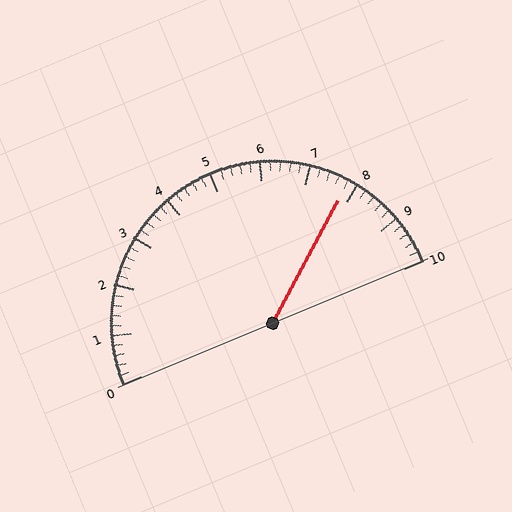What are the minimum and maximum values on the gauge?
The gauge ranges from 0 to 10.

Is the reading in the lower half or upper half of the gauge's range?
The reading is in the upper half of the range (0 to 10).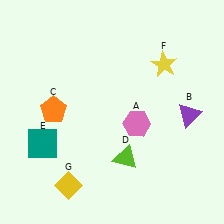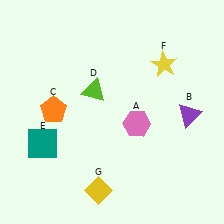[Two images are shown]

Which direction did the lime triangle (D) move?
The lime triangle (D) moved up.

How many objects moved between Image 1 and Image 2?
2 objects moved between the two images.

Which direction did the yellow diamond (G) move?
The yellow diamond (G) moved right.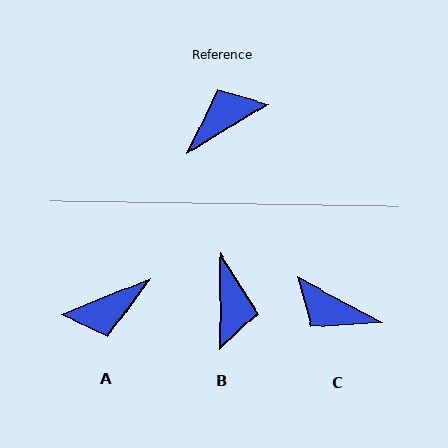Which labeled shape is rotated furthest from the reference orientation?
A, about 170 degrees away.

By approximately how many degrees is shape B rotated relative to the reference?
Approximately 122 degrees clockwise.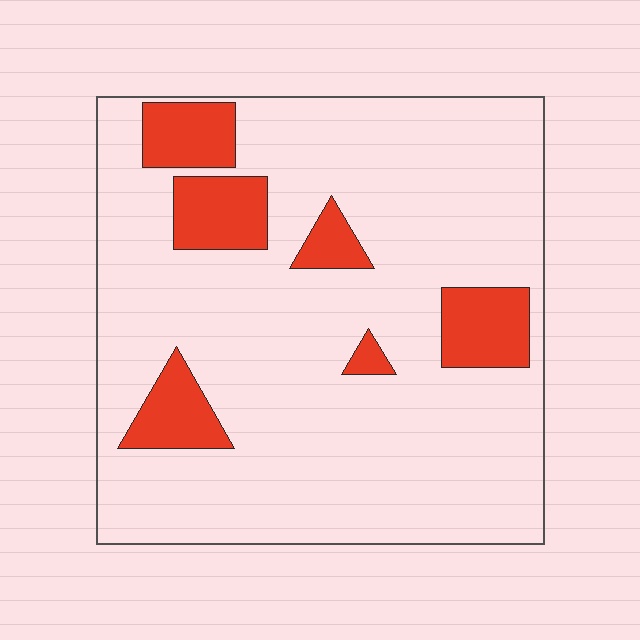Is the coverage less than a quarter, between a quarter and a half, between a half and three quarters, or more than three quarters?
Less than a quarter.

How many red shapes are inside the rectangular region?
6.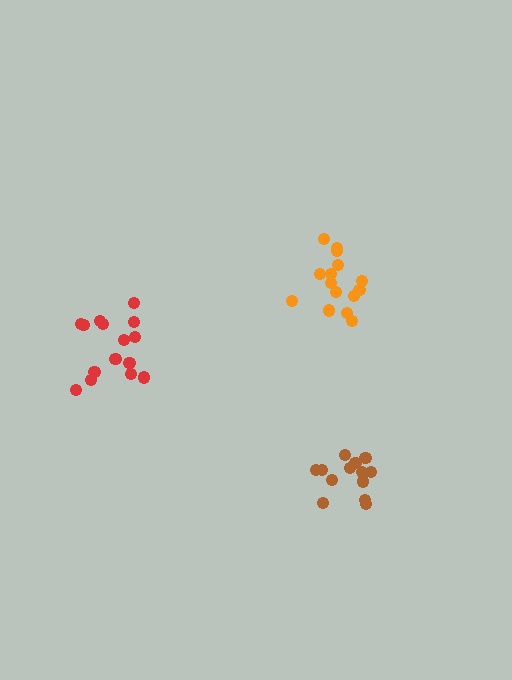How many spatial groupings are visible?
There are 3 spatial groupings.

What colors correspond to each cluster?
The clusters are colored: orange, brown, red.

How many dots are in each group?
Group 1: 15 dots, Group 2: 13 dots, Group 3: 15 dots (43 total).